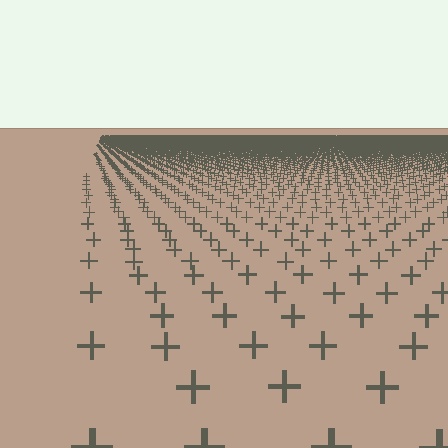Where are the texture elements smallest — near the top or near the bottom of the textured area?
Near the top.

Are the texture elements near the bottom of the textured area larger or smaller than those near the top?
Larger. Near the bottom, elements are closer to the viewer and appear at a bigger on-screen size.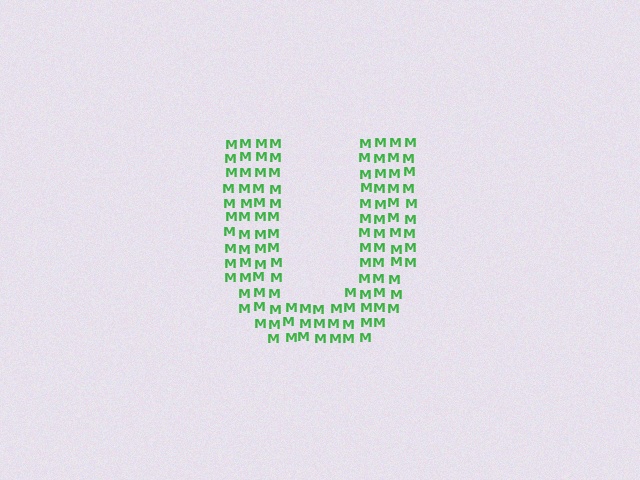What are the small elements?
The small elements are letter M's.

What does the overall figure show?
The overall figure shows the letter U.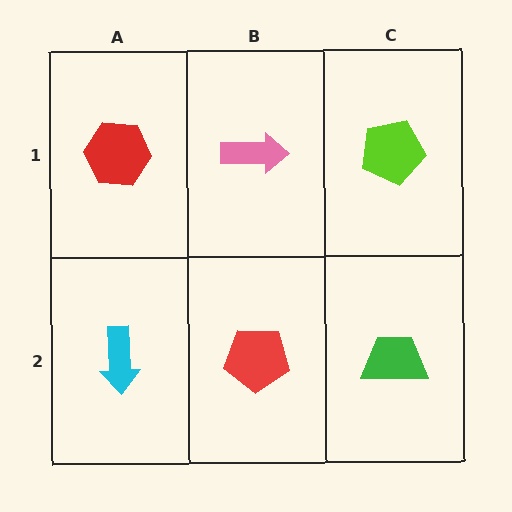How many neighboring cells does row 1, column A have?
2.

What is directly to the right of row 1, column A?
A pink arrow.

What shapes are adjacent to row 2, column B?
A pink arrow (row 1, column B), a cyan arrow (row 2, column A), a green trapezoid (row 2, column C).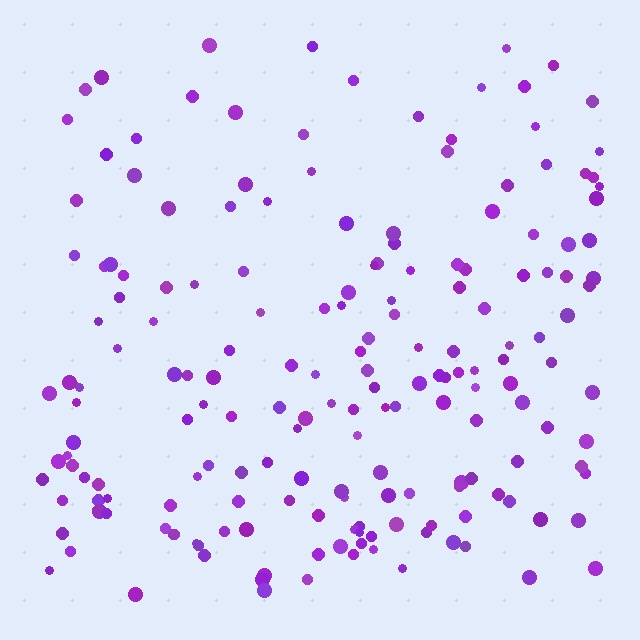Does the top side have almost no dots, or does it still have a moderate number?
Still a moderate number, just noticeably fewer than the bottom.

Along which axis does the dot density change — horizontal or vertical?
Vertical.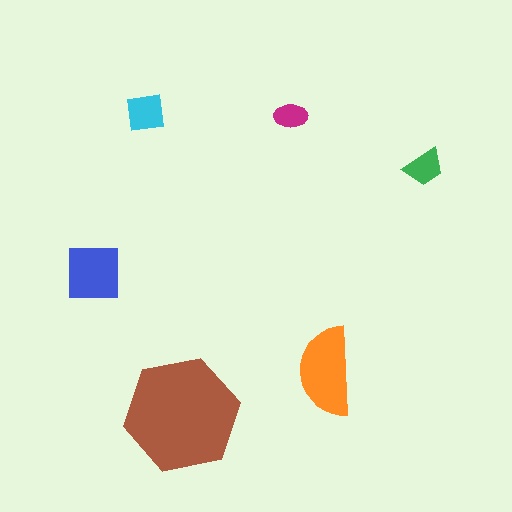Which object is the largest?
The brown hexagon.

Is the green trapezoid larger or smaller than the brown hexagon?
Smaller.